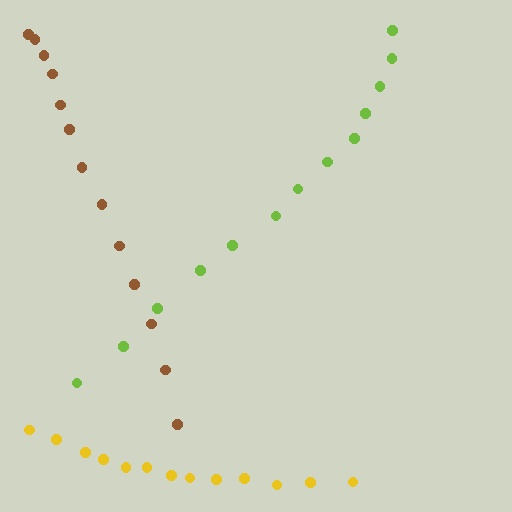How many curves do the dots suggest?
There are 3 distinct paths.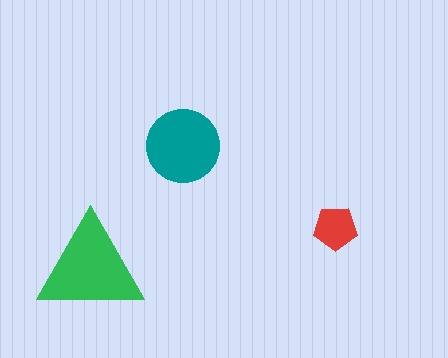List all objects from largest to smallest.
The green triangle, the teal circle, the red pentagon.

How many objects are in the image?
There are 3 objects in the image.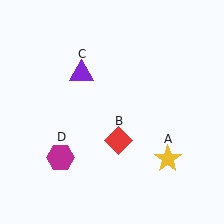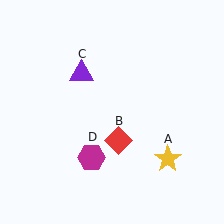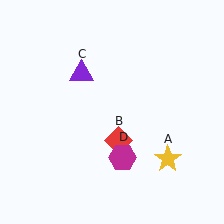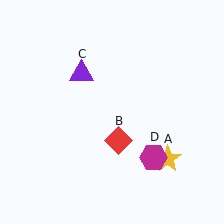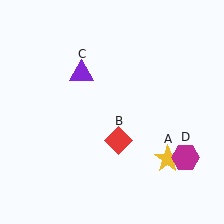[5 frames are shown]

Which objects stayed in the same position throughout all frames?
Yellow star (object A) and red diamond (object B) and purple triangle (object C) remained stationary.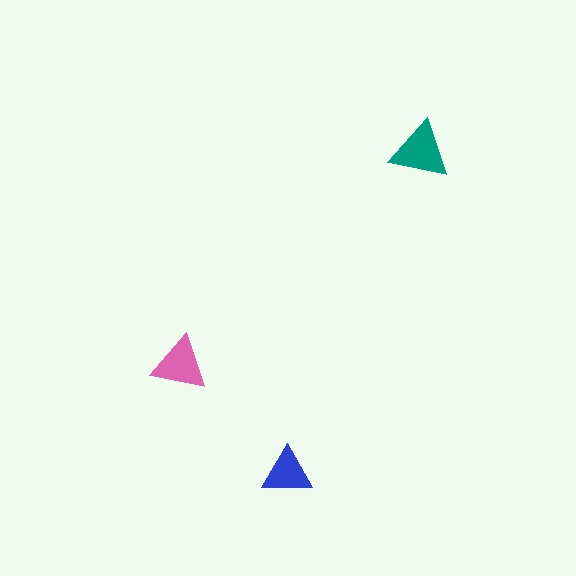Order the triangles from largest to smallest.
the teal one, the pink one, the blue one.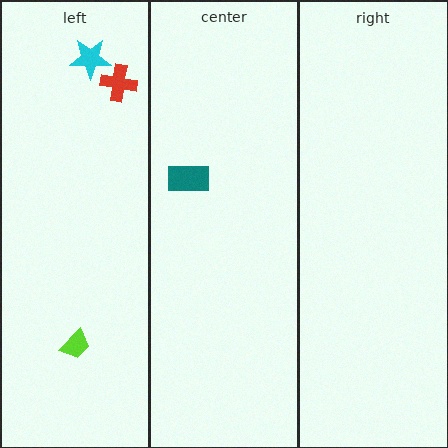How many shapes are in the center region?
1.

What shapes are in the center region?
The teal rectangle.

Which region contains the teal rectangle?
The center region.